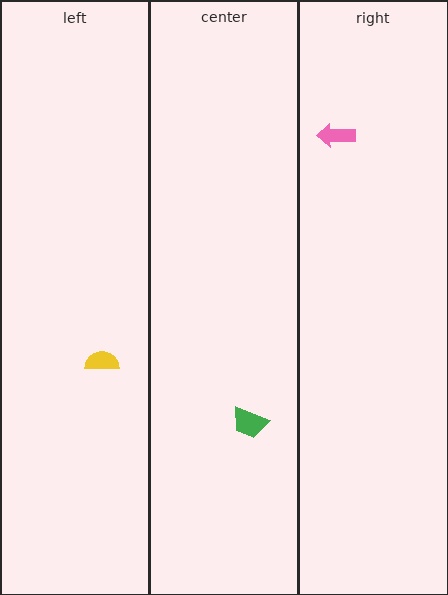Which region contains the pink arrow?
The right region.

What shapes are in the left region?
The yellow semicircle.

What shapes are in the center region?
The green trapezoid.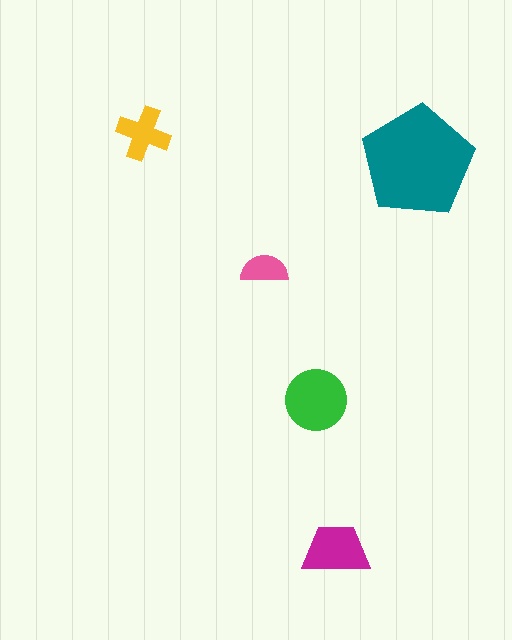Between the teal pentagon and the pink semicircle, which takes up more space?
The teal pentagon.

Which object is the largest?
The teal pentagon.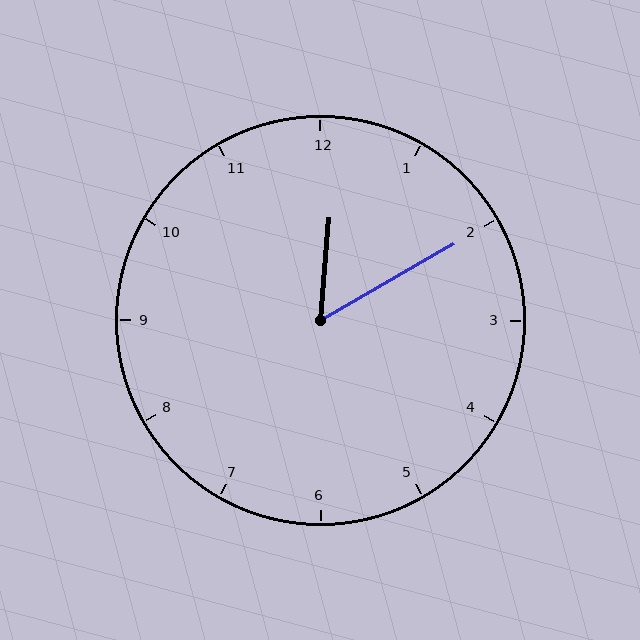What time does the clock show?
12:10.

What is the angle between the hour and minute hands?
Approximately 55 degrees.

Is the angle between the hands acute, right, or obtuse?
It is acute.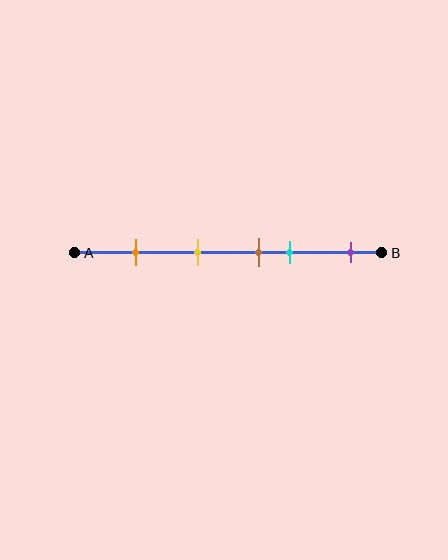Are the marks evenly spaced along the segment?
No, the marks are not evenly spaced.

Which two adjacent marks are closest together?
The brown and cyan marks are the closest adjacent pair.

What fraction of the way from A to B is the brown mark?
The brown mark is approximately 60% (0.6) of the way from A to B.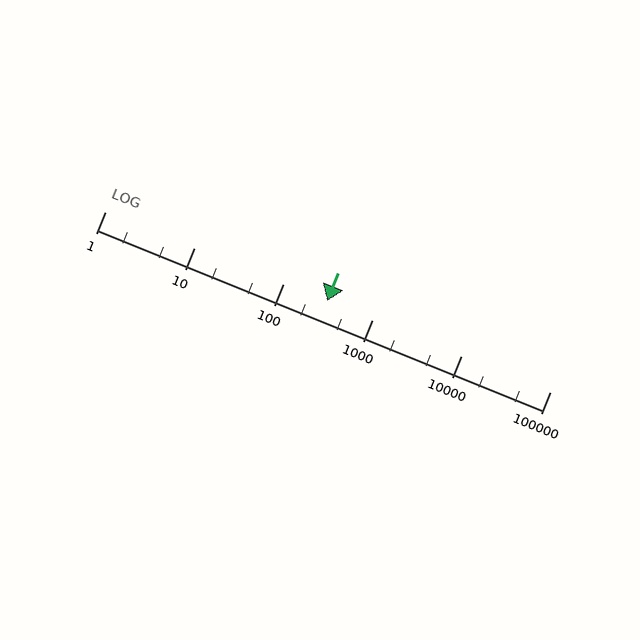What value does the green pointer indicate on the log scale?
The pointer indicates approximately 310.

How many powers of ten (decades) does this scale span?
The scale spans 5 decades, from 1 to 100000.